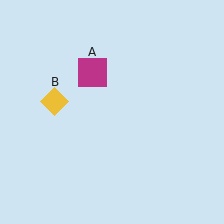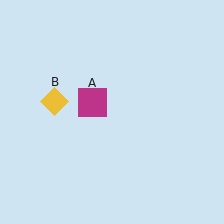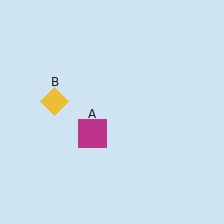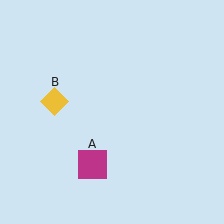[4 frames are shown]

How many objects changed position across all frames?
1 object changed position: magenta square (object A).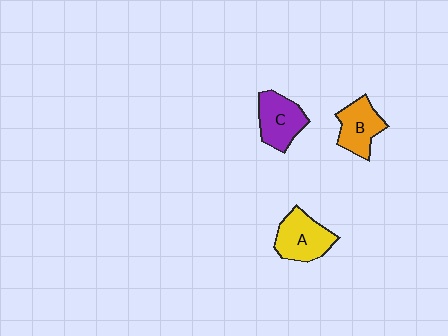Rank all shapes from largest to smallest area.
From largest to smallest: A (yellow), C (purple), B (orange).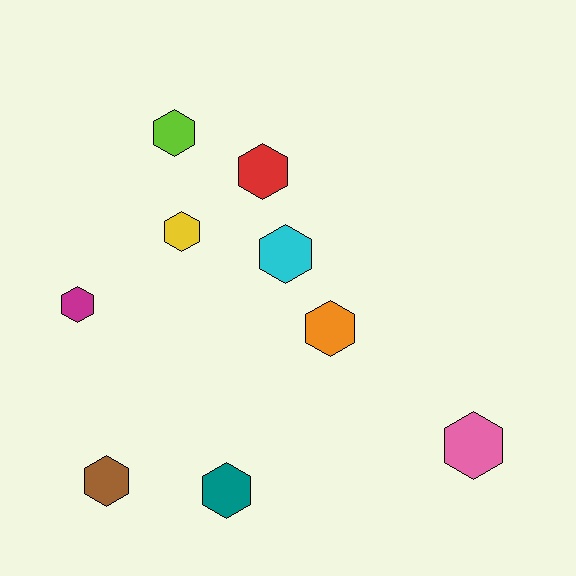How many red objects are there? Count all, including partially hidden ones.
There is 1 red object.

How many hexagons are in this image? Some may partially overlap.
There are 9 hexagons.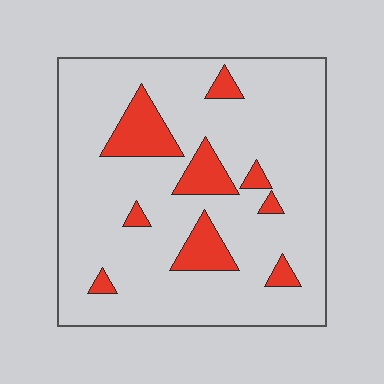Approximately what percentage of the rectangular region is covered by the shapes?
Approximately 15%.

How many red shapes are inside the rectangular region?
9.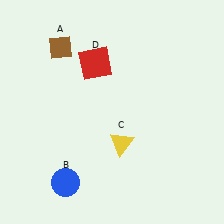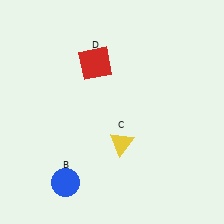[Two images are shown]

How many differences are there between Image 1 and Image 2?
There is 1 difference between the two images.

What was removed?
The brown diamond (A) was removed in Image 2.